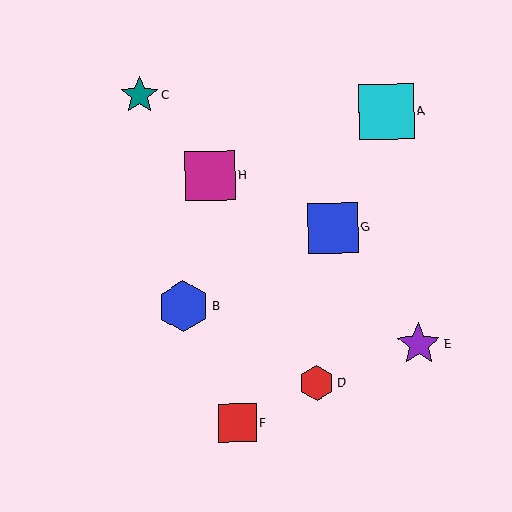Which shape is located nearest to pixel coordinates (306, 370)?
The red hexagon (labeled D) at (316, 383) is nearest to that location.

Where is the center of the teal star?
The center of the teal star is at (140, 95).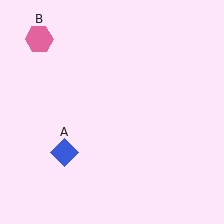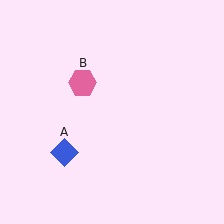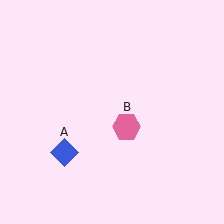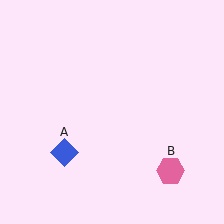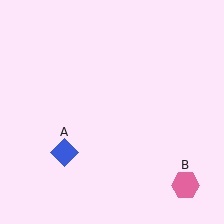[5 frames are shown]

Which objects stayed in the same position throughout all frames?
Blue diamond (object A) remained stationary.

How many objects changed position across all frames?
1 object changed position: pink hexagon (object B).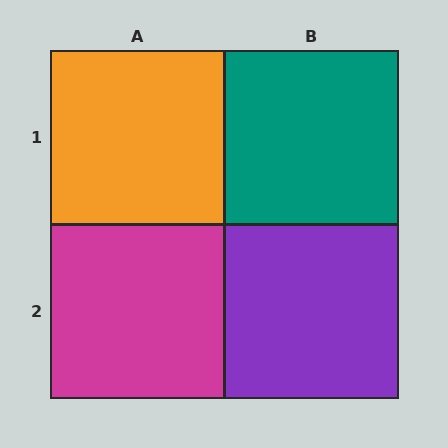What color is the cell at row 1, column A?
Orange.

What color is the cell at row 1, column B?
Teal.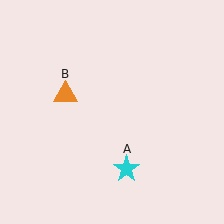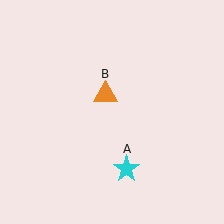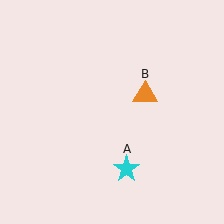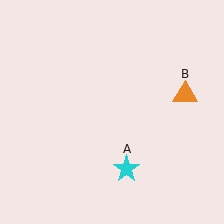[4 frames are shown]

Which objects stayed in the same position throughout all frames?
Cyan star (object A) remained stationary.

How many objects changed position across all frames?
1 object changed position: orange triangle (object B).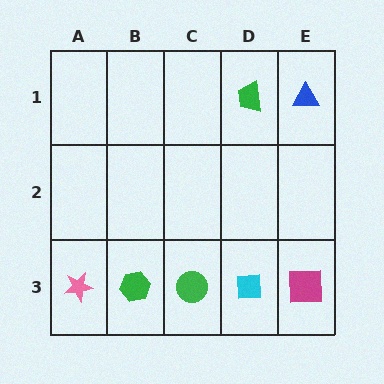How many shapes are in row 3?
5 shapes.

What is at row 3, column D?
A cyan square.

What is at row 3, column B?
A green hexagon.